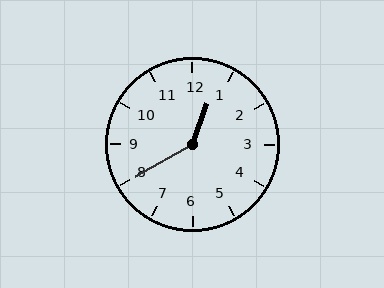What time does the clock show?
12:40.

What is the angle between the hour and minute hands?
Approximately 140 degrees.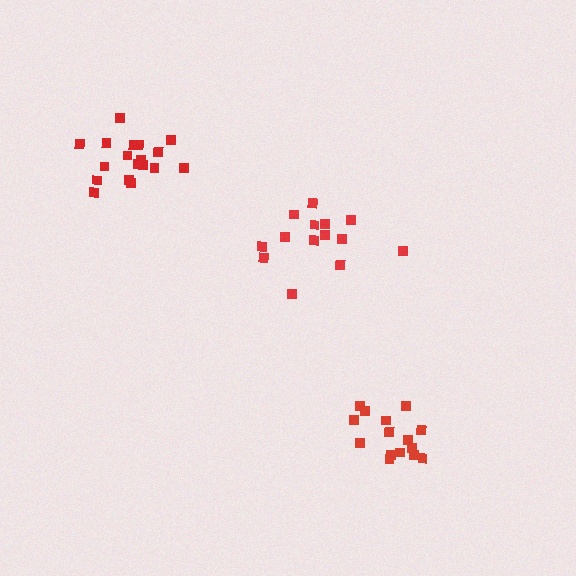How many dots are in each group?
Group 1: 15 dots, Group 2: 14 dots, Group 3: 18 dots (47 total).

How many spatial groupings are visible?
There are 3 spatial groupings.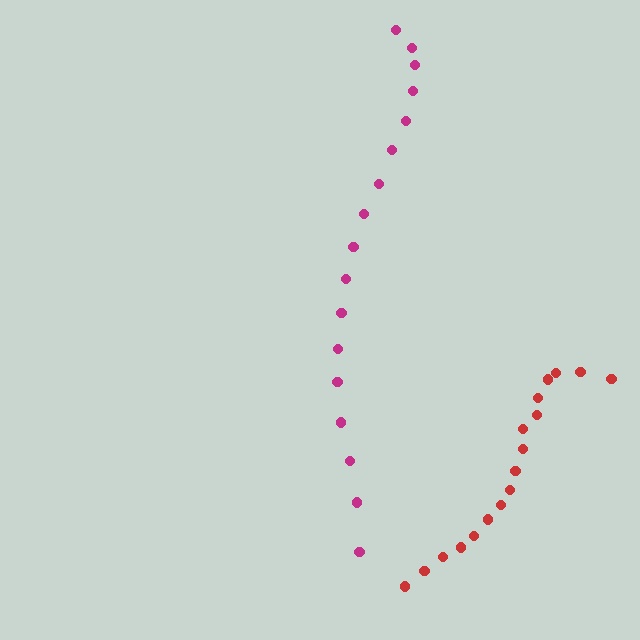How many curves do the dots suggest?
There are 2 distinct paths.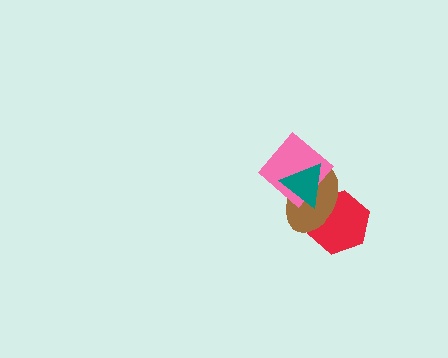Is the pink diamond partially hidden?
Yes, it is partially covered by another shape.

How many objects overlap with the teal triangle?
3 objects overlap with the teal triangle.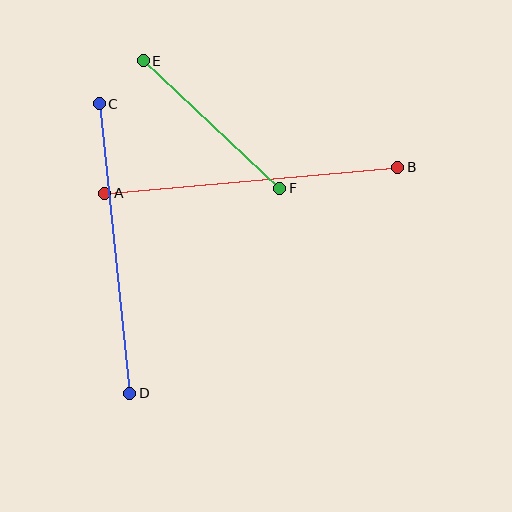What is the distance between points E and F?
The distance is approximately 187 pixels.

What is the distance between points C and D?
The distance is approximately 291 pixels.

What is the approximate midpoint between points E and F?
The midpoint is at approximately (212, 125) pixels.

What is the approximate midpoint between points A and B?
The midpoint is at approximately (251, 180) pixels.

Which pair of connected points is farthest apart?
Points A and B are farthest apart.